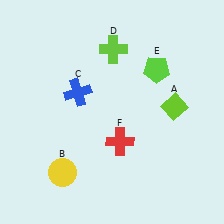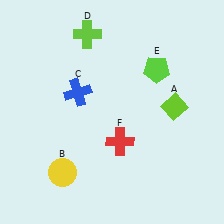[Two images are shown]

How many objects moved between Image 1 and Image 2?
1 object moved between the two images.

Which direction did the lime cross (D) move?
The lime cross (D) moved left.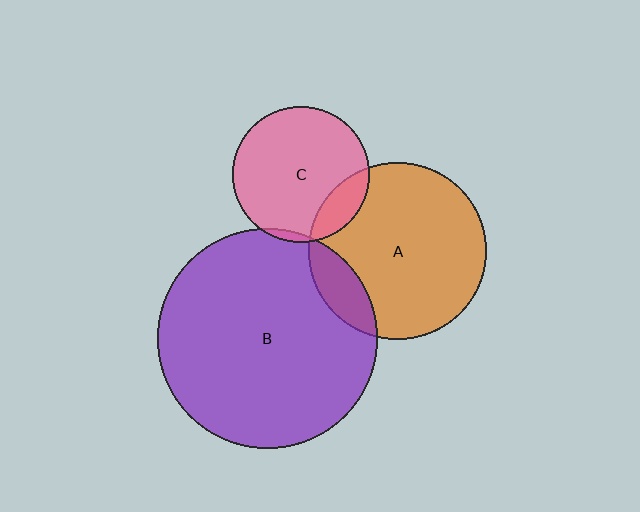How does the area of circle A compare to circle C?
Approximately 1.7 times.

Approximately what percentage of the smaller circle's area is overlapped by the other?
Approximately 15%.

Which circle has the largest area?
Circle B (purple).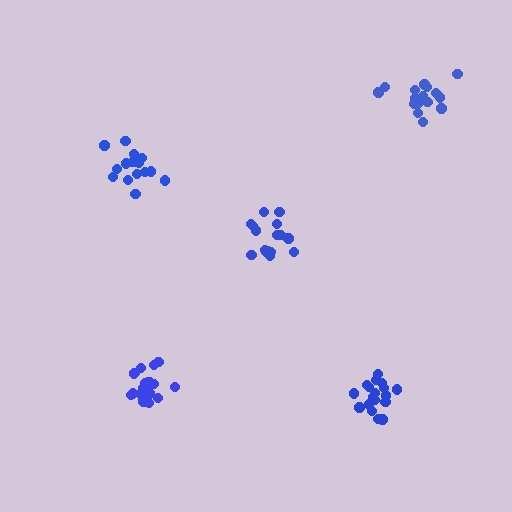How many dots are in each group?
Group 1: 17 dots, Group 2: 16 dots, Group 3: 20 dots, Group 4: 19 dots, Group 5: 18 dots (90 total).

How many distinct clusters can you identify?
There are 5 distinct clusters.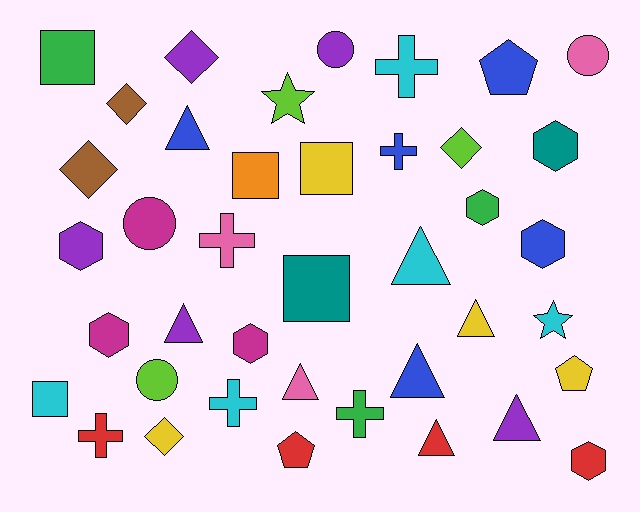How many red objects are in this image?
There are 4 red objects.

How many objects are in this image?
There are 40 objects.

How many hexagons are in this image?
There are 7 hexagons.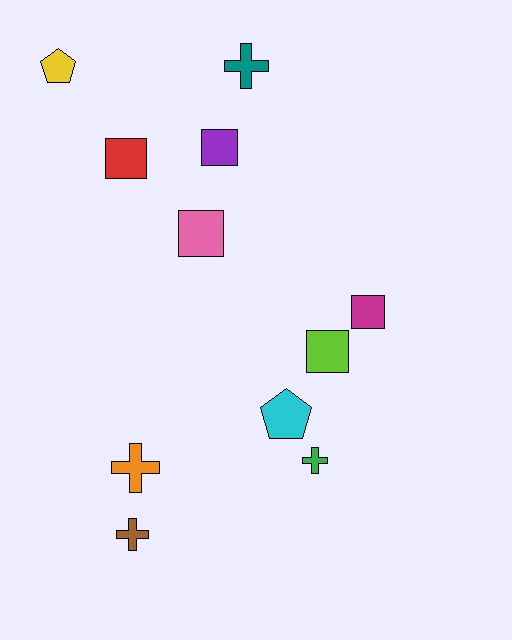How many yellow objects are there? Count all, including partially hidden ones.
There is 1 yellow object.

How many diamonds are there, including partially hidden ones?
There are no diamonds.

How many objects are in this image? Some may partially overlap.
There are 11 objects.